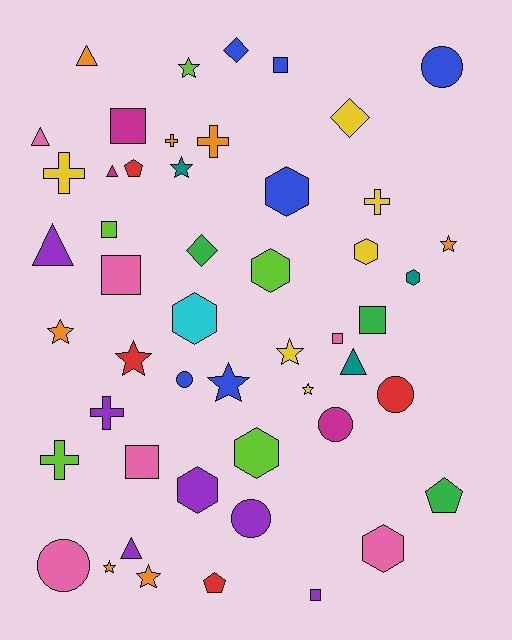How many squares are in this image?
There are 8 squares.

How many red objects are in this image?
There are 4 red objects.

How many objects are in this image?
There are 50 objects.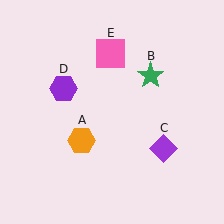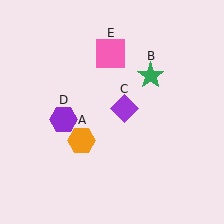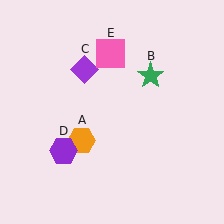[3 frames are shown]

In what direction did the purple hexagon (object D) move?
The purple hexagon (object D) moved down.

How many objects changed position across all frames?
2 objects changed position: purple diamond (object C), purple hexagon (object D).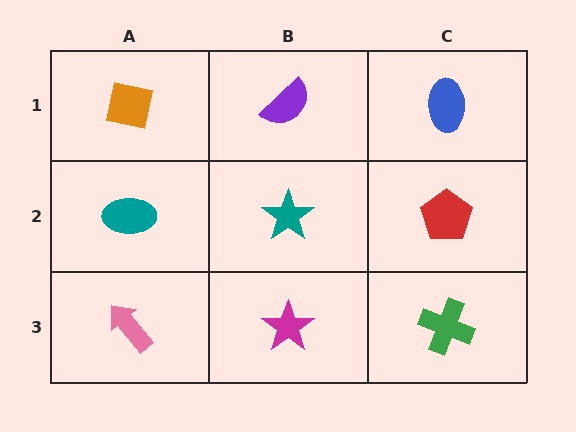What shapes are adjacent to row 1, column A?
A teal ellipse (row 2, column A), a purple semicircle (row 1, column B).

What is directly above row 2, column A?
An orange square.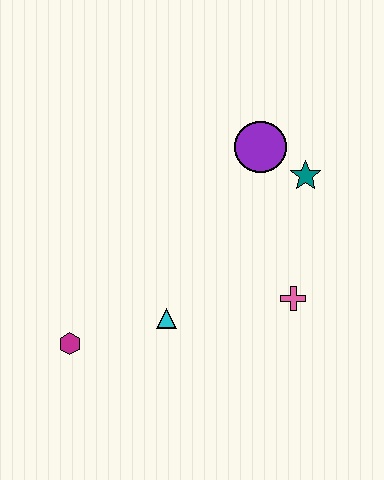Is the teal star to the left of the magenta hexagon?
No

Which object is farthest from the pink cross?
The magenta hexagon is farthest from the pink cross.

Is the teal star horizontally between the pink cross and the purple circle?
No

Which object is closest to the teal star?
The purple circle is closest to the teal star.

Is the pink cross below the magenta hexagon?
No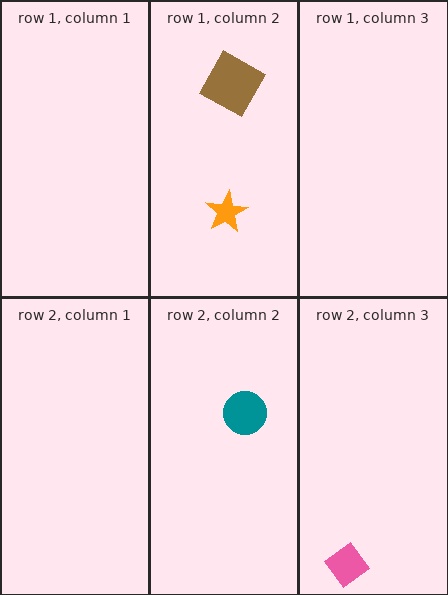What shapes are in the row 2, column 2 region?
The teal circle.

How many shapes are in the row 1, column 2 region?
2.